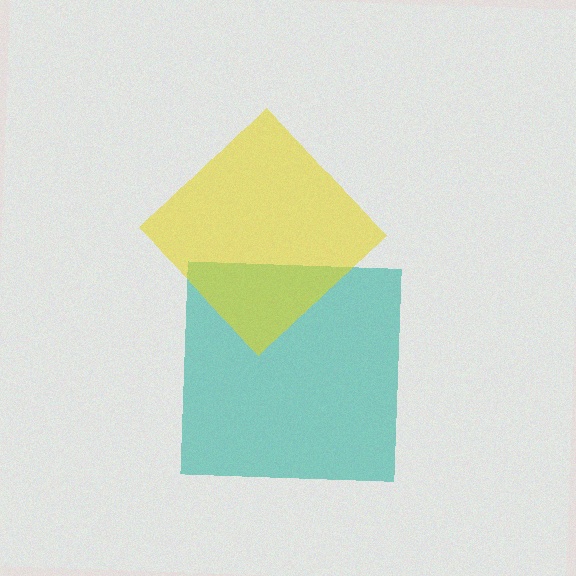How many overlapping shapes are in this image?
There are 2 overlapping shapes in the image.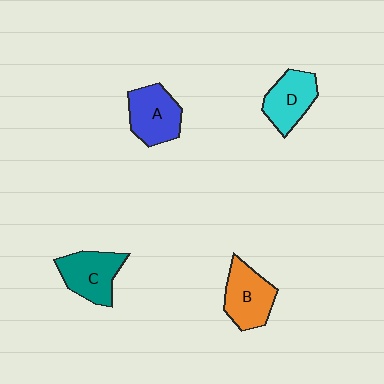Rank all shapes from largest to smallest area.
From largest to smallest: B (orange), C (teal), A (blue), D (cyan).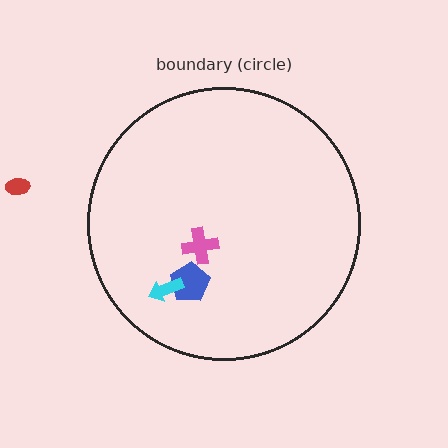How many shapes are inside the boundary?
3 inside, 1 outside.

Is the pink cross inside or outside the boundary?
Inside.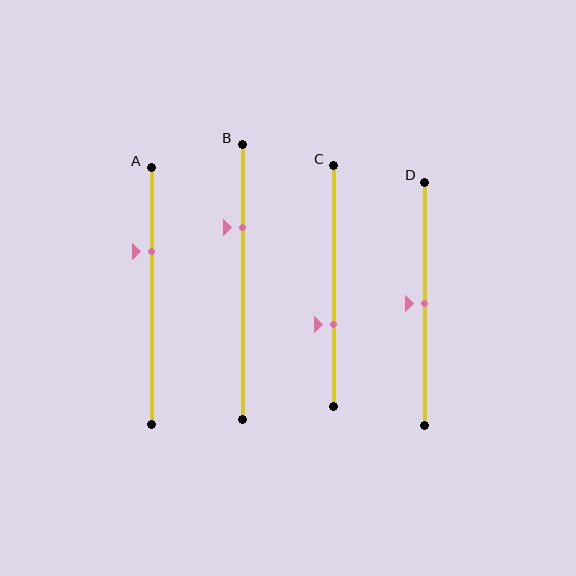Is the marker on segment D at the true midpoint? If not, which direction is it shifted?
Yes, the marker on segment D is at the true midpoint.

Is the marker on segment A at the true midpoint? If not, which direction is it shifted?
No, the marker on segment A is shifted upward by about 17% of the segment length.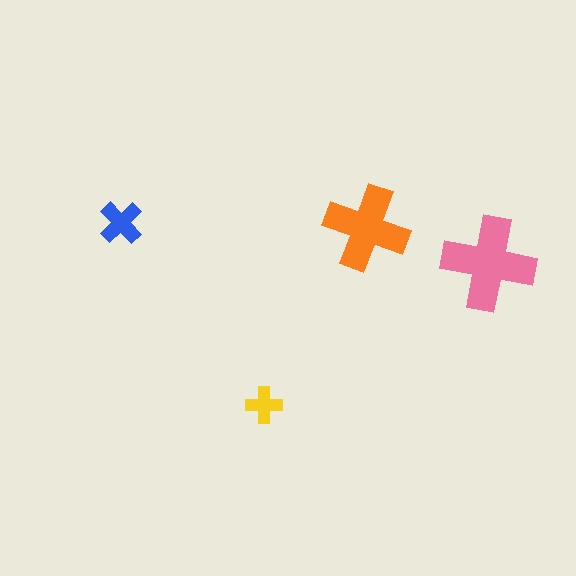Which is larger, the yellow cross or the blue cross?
The blue one.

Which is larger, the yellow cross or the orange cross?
The orange one.